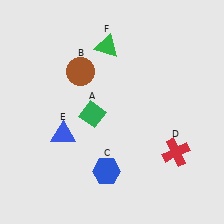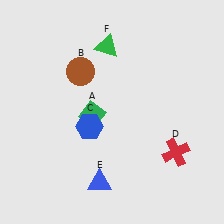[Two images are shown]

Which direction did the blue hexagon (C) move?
The blue hexagon (C) moved up.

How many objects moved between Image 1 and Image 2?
2 objects moved between the two images.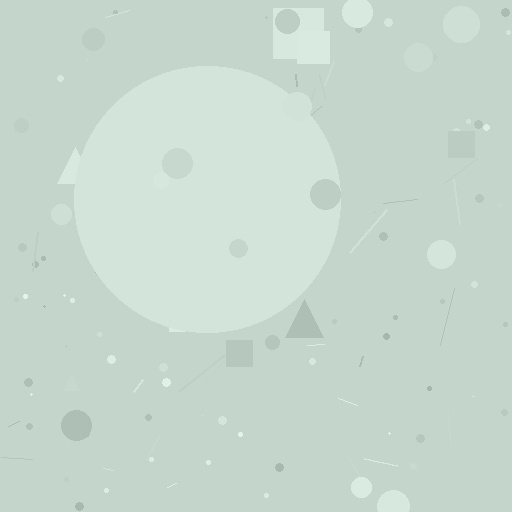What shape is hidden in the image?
A circle is hidden in the image.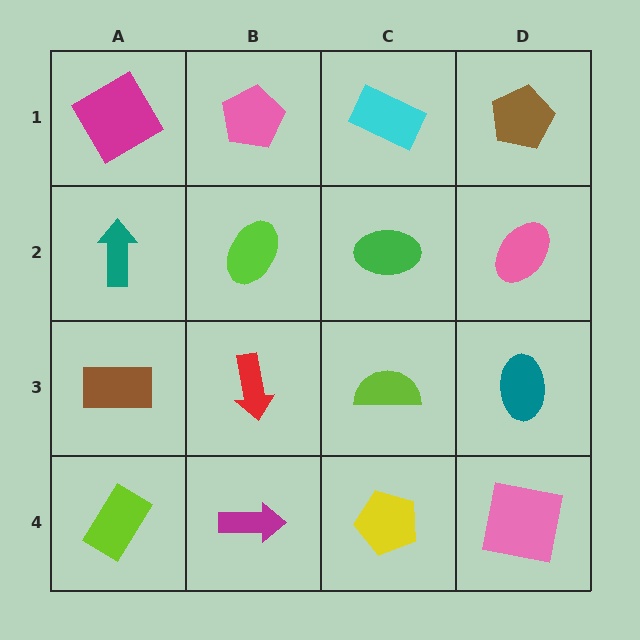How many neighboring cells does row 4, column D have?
2.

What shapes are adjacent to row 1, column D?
A pink ellipse (row 2, column D), a cyan rectangle (row 1, column C).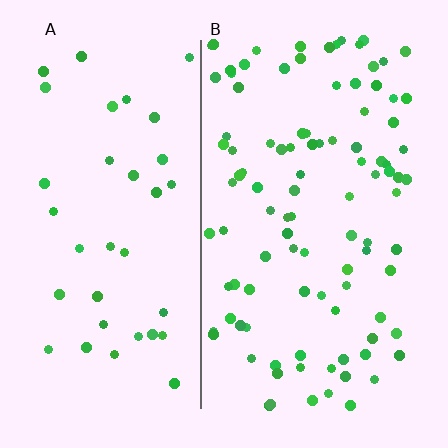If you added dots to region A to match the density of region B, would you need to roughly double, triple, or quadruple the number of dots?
Approximately triple.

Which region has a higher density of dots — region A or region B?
B (the right).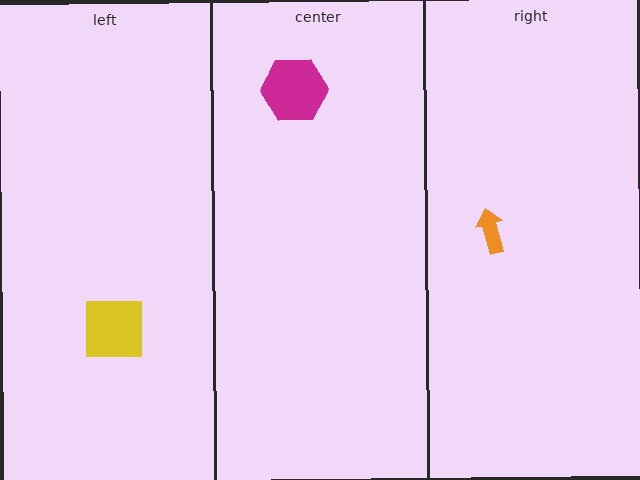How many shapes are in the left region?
1.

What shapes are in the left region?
The yellow square.